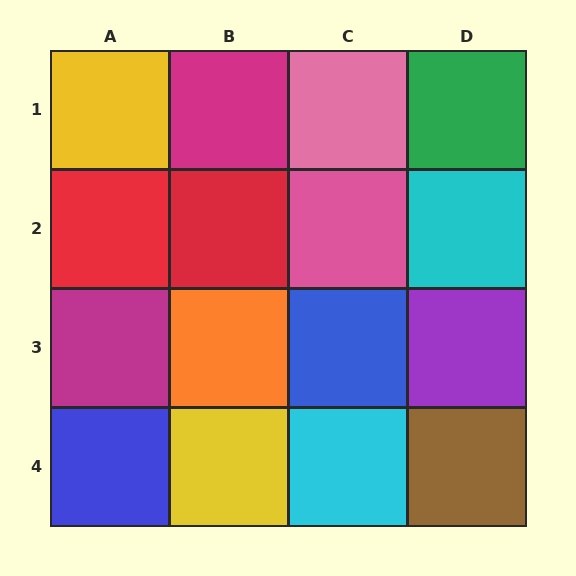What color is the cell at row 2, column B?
Red.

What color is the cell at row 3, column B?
Orange.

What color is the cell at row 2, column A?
Red.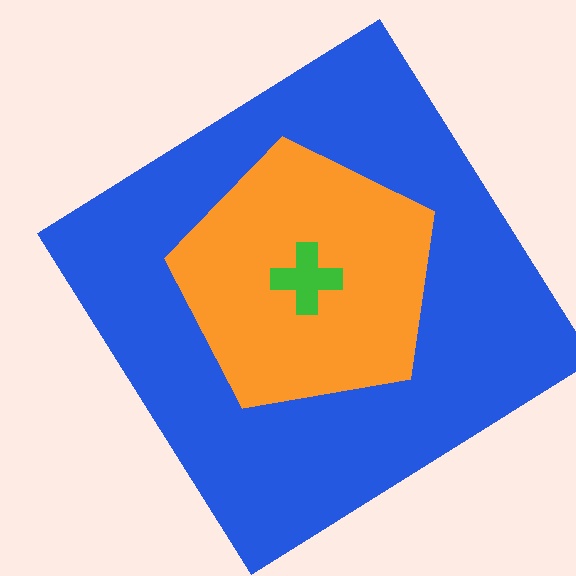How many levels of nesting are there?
3.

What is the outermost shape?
The blue diamond.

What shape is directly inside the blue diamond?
The orange pentagon.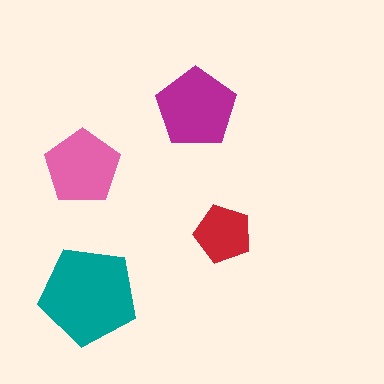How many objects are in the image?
There are 4 objects in the image.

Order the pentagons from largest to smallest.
the teal one, the magenta one, the pink one, the red one.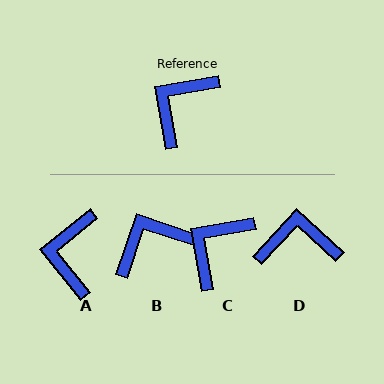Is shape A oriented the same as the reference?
No, it is off by about 30 degrees.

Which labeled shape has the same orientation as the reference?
C.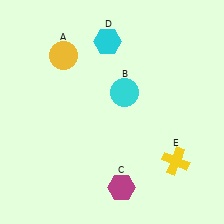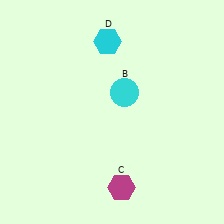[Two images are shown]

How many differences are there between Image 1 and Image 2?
There are 2 differences between the two images.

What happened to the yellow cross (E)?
The yellow cross (E) was removed in Image 2. It was in the bottom-right area of Image 1.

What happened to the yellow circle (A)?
The yellow circle (A) was removed in Image 2. It was in the top-left area of Image 1.